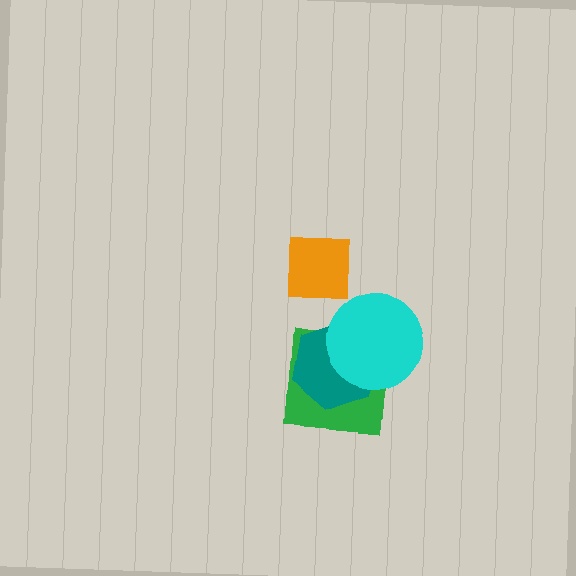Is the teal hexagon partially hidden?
Yes, it is partially covered by another shape.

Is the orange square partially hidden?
No, no other shape covers it.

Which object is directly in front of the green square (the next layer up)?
The teal hexagon is directly in front of the green square.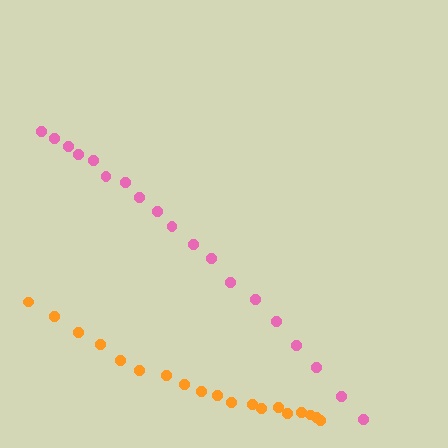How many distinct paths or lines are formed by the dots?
There are 2 distinct paths.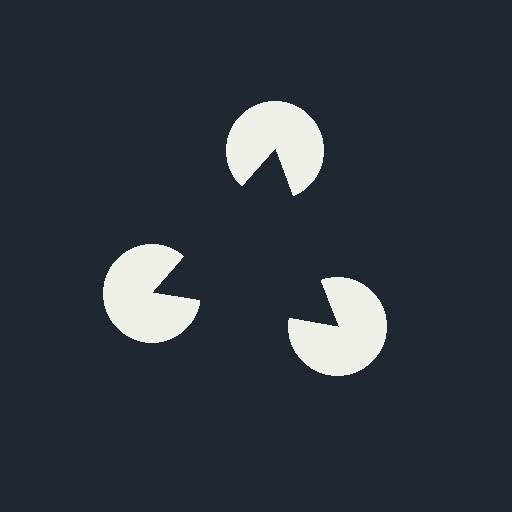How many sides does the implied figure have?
3 sides.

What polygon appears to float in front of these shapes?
An illusory triangle — its edges are inferred from the aligned wedge cuts in the pac-man discs, not physically drawn.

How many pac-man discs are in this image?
There are 3 — one at each vertex of the illusory triangle.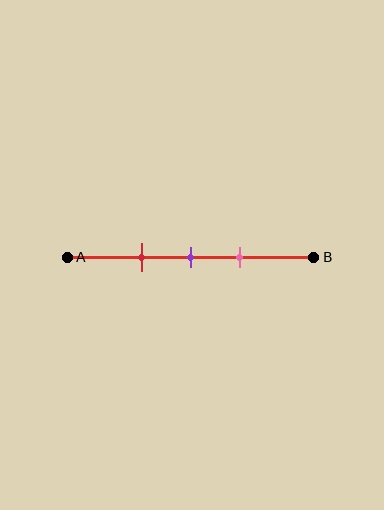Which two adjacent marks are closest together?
The purple and pink marks are the closest adjacent pair.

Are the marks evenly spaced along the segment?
Yes, the marks are approximately evenly spaced.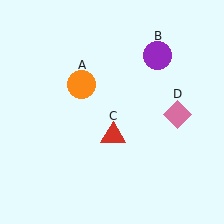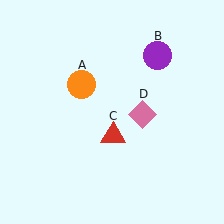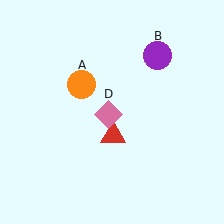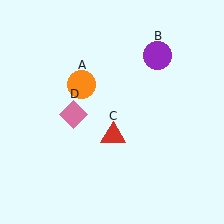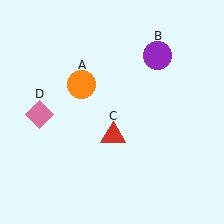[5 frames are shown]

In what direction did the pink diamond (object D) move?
The pink diamond (object D) moved left.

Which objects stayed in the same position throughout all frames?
Orange circle (object A) and purple circle (object B) and red triangle (object C) remained stationary.